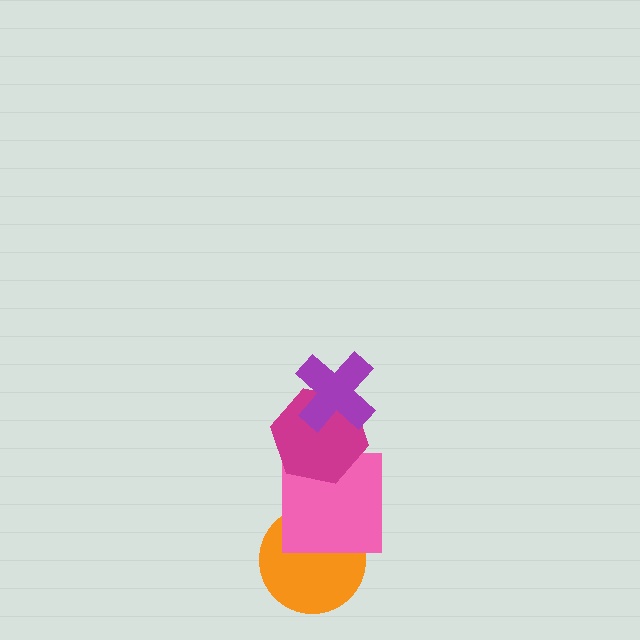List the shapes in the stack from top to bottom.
From top to bottom: the purple cross, the magenta hexagon, the pink square, the orange circle.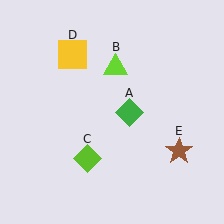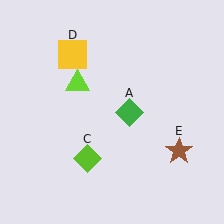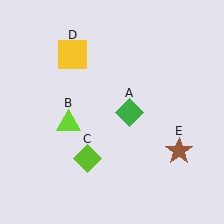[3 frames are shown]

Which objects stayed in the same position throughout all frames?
Green diamond (object A) and lime diamond (object C) and yellow square (object D) and brown star (object E) remained stationary.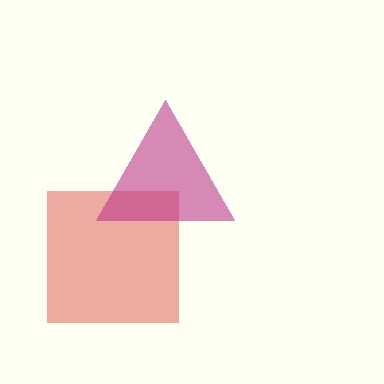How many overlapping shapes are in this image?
There are 2 overlapping shapes in the image.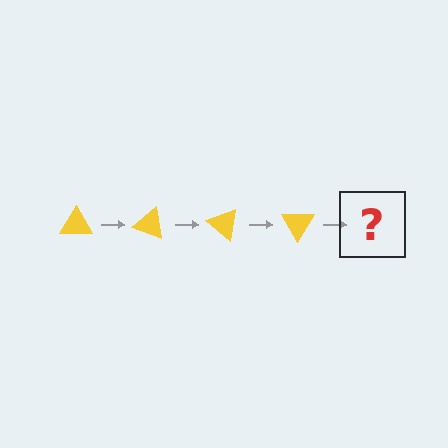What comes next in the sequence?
The next element should be a yellow triangle rotated 80 degrees.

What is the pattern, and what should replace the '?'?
The pattern is that the triangle rotates 20 degrees each step. The '?' should be a yellow triangle rotated 80 degrees.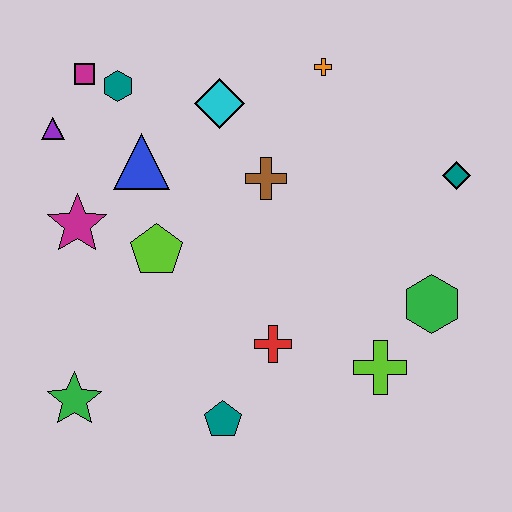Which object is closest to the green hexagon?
The lime cross is closest to the green hexagon.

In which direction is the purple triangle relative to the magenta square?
The purple triangle is below the magenta square.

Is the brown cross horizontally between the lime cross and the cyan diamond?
Yes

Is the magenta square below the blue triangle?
No